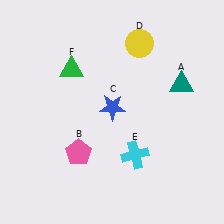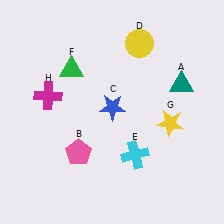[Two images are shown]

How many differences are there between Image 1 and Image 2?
There are 2 differences between the two images.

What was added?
A yellow star (G), a magenta cross (H) were added in Image 2.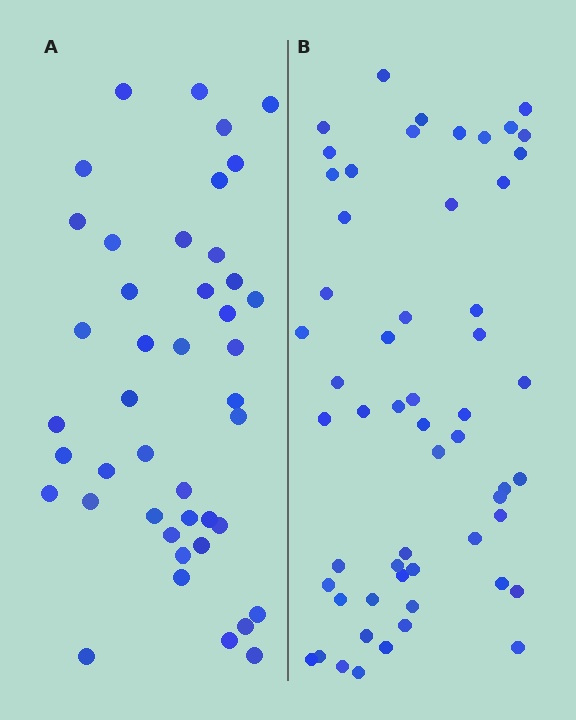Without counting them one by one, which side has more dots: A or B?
Region B (the right region) has more dots.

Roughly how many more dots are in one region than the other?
Region B has approximately 15 more dots than region A.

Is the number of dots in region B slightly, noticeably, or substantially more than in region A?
Region B has noticeably more, but not dramatically so. The ratio is roughly 1.3 to 1.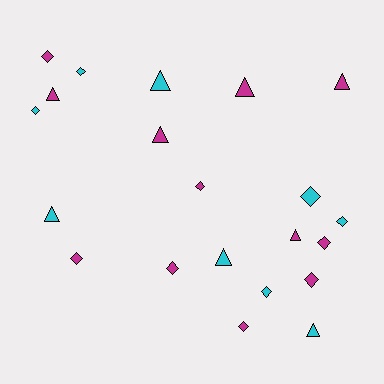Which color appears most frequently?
Magenta, with 12 objects.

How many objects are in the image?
There are 21 objects.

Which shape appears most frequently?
Diamond, with 12 objects.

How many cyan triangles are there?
There are 4 cyan triangles.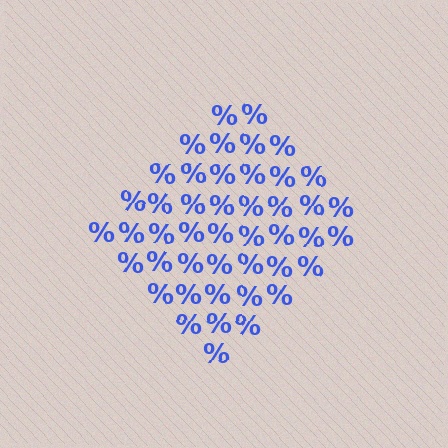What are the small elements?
The small elements are percent signs.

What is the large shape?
The large shape is a diamond.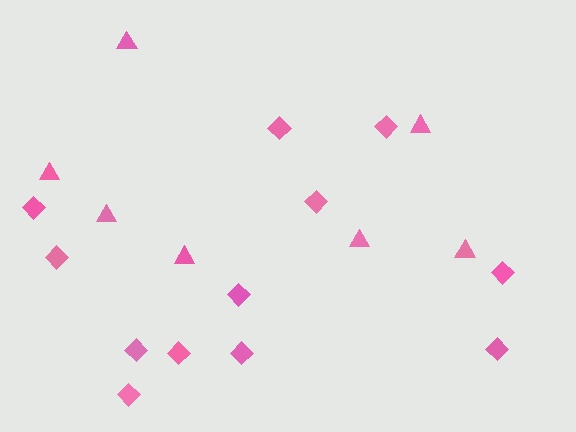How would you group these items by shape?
There are 2 groups: one group of triangles (7) and one group of diamonds (12).